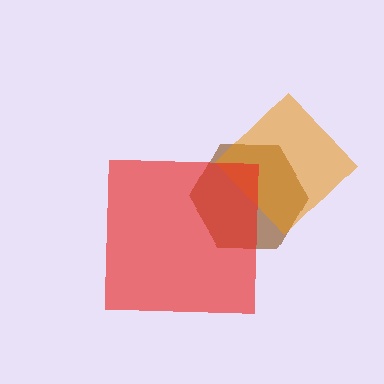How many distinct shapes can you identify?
There are 3 distinct shapes: a brown hexagon, an orange diamond, a red square.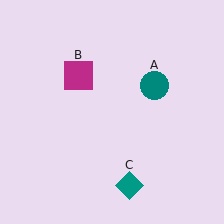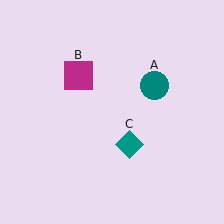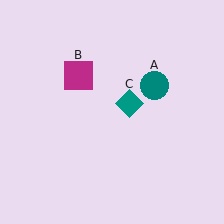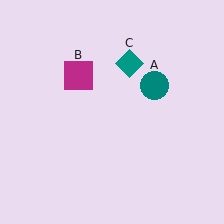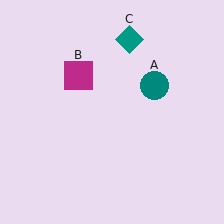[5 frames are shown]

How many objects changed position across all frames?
1 object changed position: teal diamond (object C).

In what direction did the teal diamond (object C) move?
The teal diamond (object C) moved up.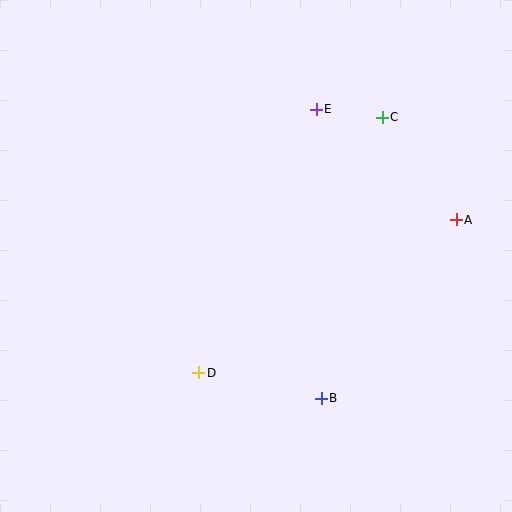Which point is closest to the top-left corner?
Point E is closest to the top-left corner.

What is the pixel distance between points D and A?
The distance between D and A is 299 pixels.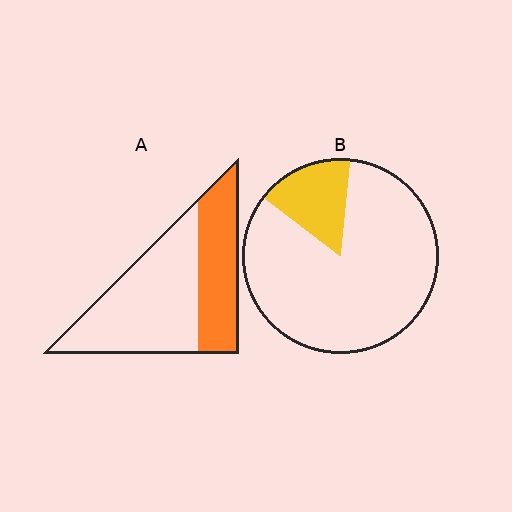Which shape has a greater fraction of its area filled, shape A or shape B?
Shape A.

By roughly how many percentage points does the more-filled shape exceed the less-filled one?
By roughly 20 percentage points (A over B).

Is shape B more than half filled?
No.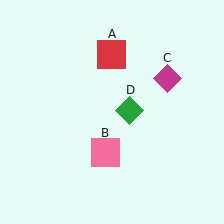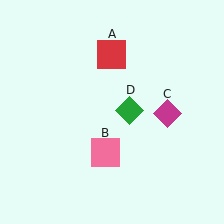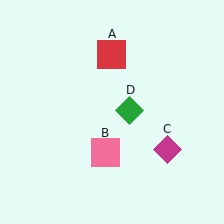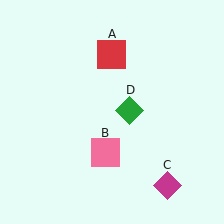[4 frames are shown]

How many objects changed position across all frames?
1 object changed position: magenta diamond (object C).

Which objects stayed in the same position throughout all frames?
Red square (object A) and pink square (object B) and green diamond (object D) remained stationary.